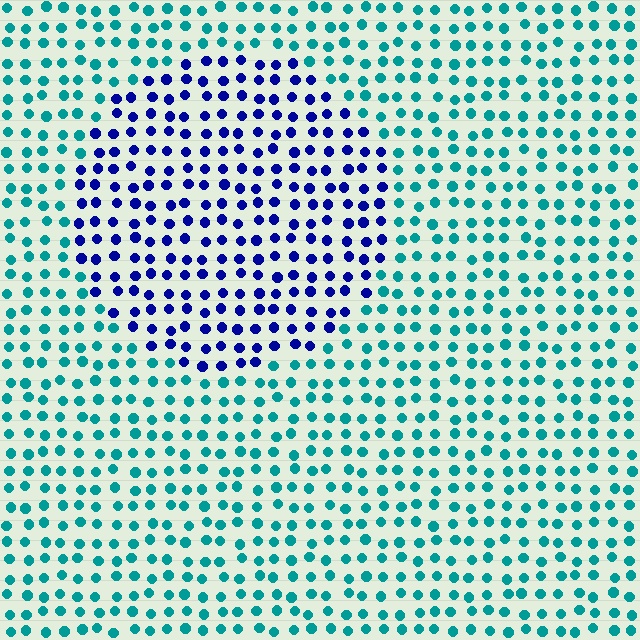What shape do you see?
I see a circle.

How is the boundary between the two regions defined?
The boundary is defined purely by a slight shift in hue (about 60 degrees). Spacing, size, and orientation are identical on both sides.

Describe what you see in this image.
The image is filled with small teal elements in a uniform arrangement. A circle-shaped region is visible where the elements are tinted to a slightly different hue, forming a subtle color boundary.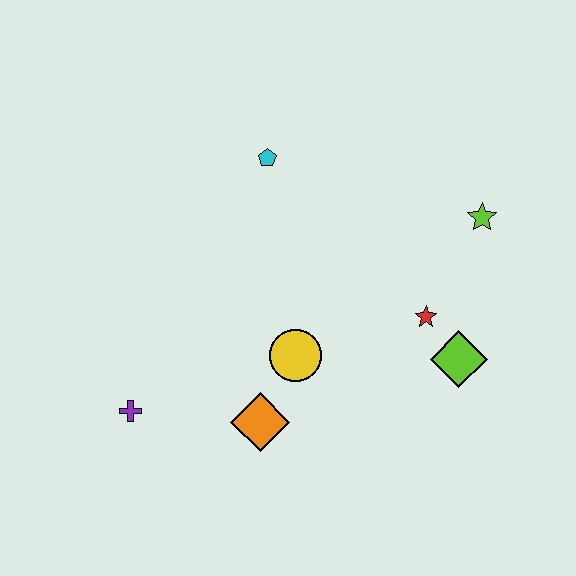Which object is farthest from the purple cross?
The lime star is farthest from the purple cross.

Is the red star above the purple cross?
Yes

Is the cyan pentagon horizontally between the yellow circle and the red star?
No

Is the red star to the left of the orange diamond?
No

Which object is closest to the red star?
The lime diamond is closest to the red star.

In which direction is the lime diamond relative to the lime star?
The lime diamond is below the lime star.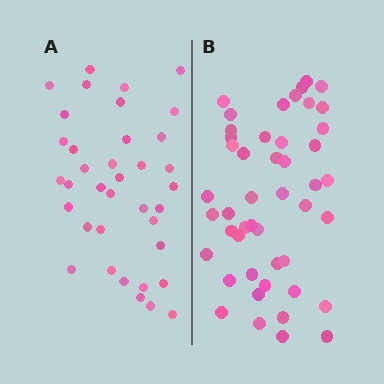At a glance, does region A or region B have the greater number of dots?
Region B (the right region) has more dots.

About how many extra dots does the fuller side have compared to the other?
Region B has roughly 10 or so more dots than region A.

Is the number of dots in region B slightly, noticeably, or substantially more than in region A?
Region B has noticeably more, but not dramatically so. The ratio is roughly 1.3 to 1.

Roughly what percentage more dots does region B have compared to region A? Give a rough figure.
About 25% more.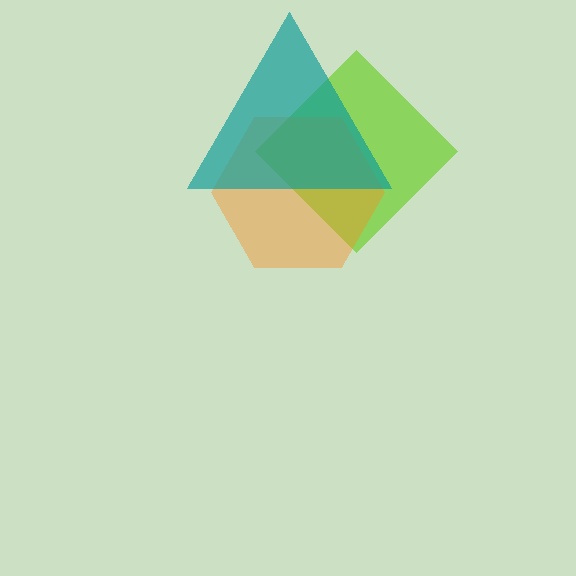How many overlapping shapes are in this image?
There are 3 overlapping shapes in the image.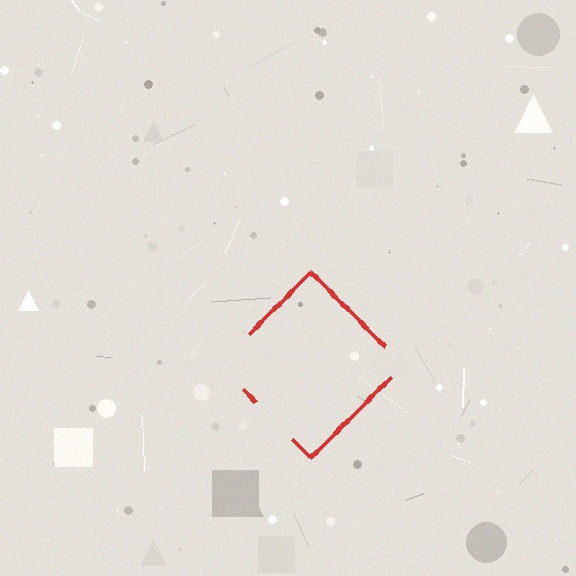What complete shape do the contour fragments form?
The contour fragments form a diamond.